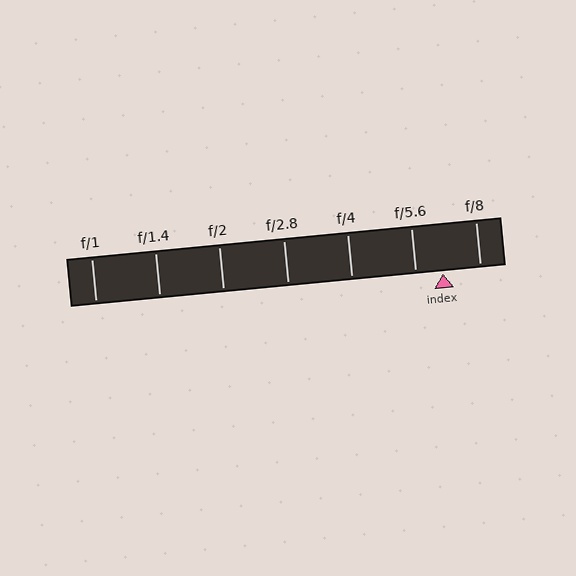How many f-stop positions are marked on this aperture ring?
There are 7 f-stop positions marked.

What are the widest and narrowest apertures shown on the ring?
The widest aperture shown is f/1 and the narrowest is f/8.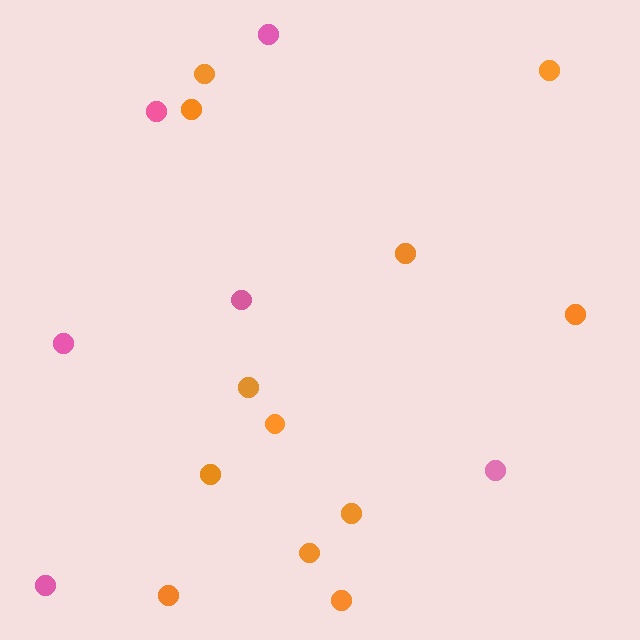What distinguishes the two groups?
There are 2 groups: one group of pink circles (6) and one group of orange circles (12).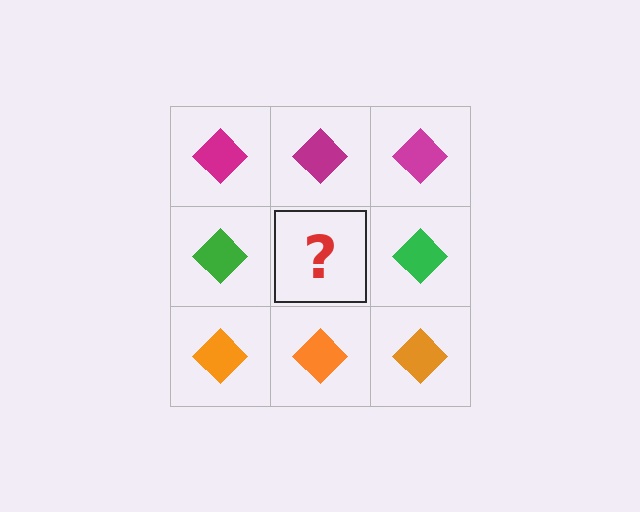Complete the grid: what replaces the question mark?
The question mark should be replaced with a green diamond.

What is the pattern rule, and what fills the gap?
The rule is that each row has a consistent color. The gap should be filled with a green diamond.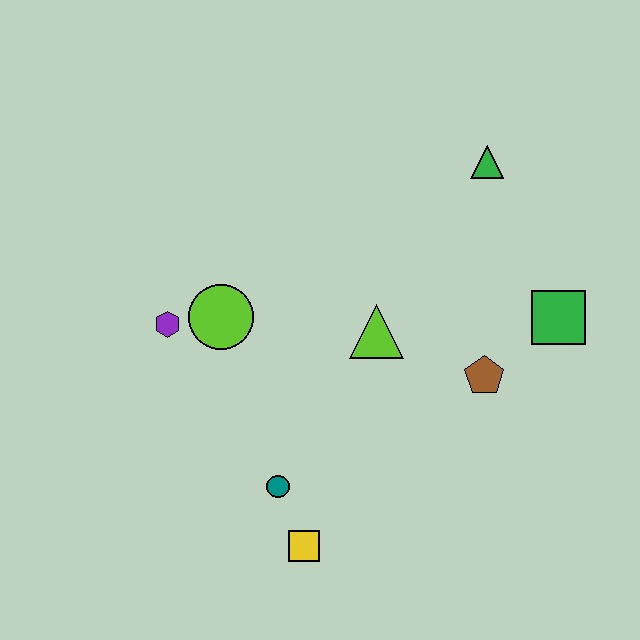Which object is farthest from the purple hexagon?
The green square is farthest from the purple hexagon.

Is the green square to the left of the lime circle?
No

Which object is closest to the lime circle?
The purple hexagon is closest to the lime circle.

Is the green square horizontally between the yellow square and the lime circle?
No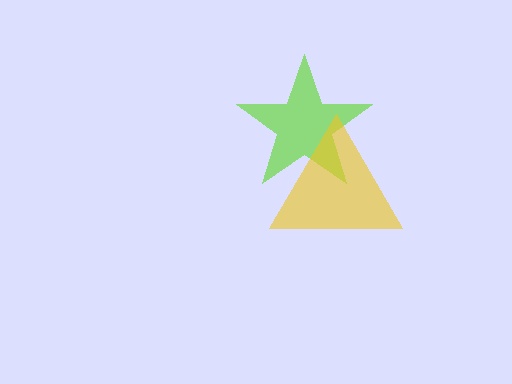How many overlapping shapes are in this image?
There are 2 overlapping shapes in the image.